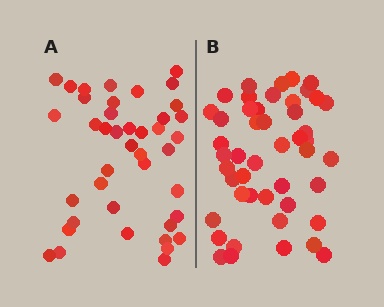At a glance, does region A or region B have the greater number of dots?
Region B (the right region) has more dots.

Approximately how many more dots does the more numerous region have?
Region B has about 6 more dots than region A.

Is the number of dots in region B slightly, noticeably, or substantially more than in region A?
Region B has only slightly more — the two regions are fairly close. The ratio is roughly 1.1 to 1.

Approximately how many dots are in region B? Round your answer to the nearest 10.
About 50 dots. (The exact count is 47, which rounds to 50.)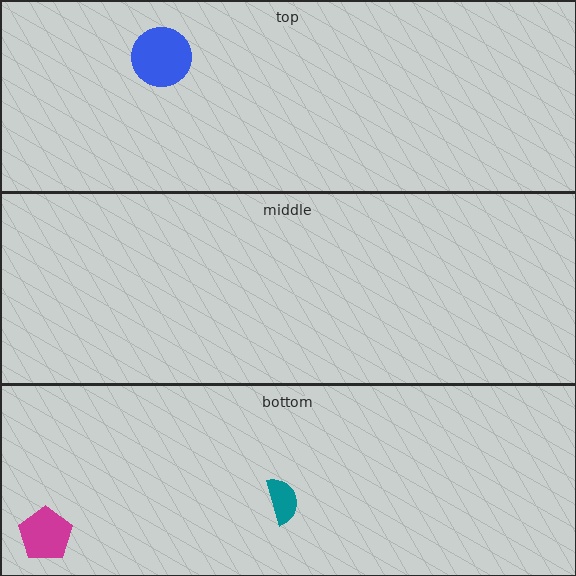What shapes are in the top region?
The blue circle.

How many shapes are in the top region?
1.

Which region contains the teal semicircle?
The bottom region.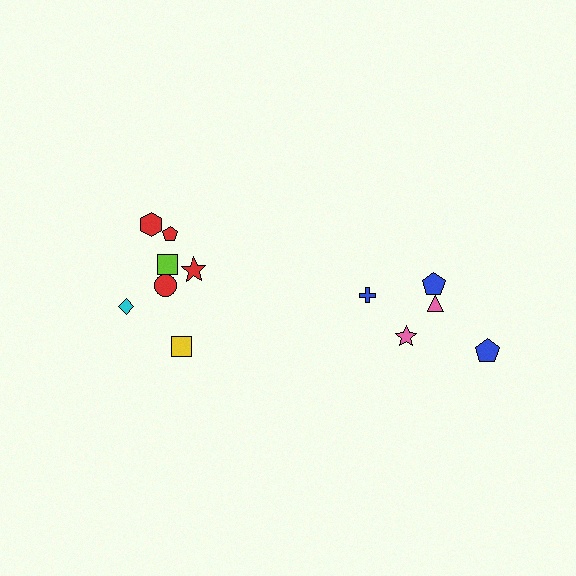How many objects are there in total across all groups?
There are 12 objects.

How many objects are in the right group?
There are 5 objects.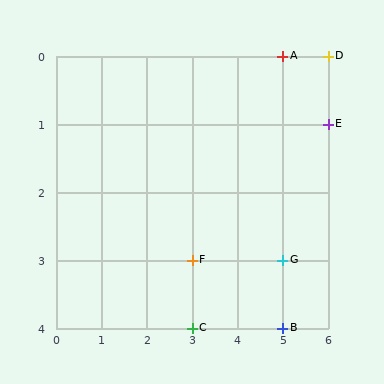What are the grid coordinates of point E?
Point E is at grid coordinates (6, 1).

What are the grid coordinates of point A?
Point A is at grid coordinates (5, 0).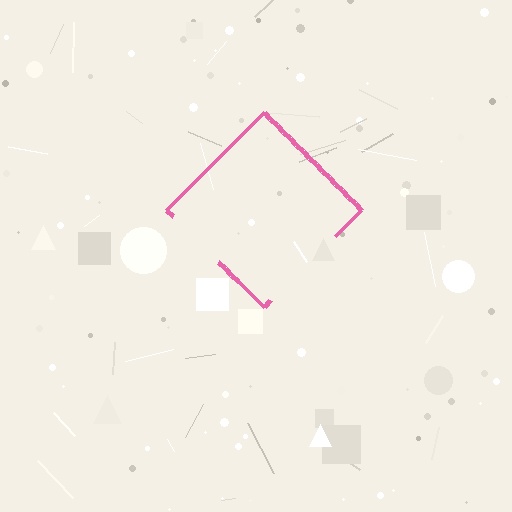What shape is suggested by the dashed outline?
The dashed outline suggests a diamond.